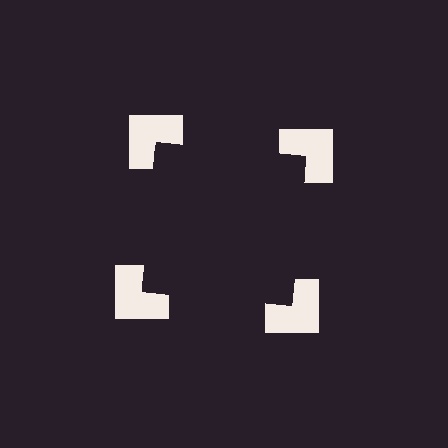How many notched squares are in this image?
There are 4 — one at each vertex of the illusory square.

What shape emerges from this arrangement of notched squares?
An illusory square — its edges are inferred from the aligned wedge cuts in the notched squares, not physically drawn.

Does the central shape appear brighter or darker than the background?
It typically appears slightly darker than the background, even though no actual brightness change is drawn.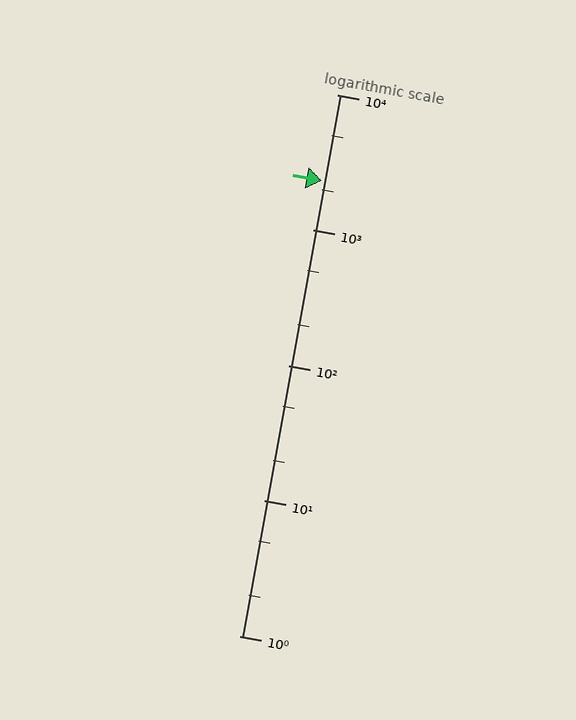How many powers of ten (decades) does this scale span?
The scale spans 4 decades, from 1 to 10000.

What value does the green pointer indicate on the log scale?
The pointer indicates approximately 2300.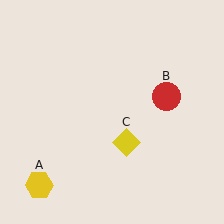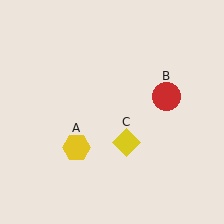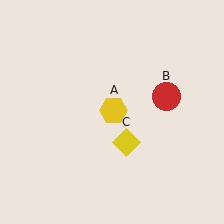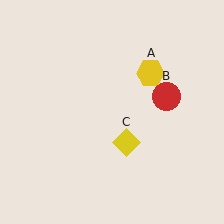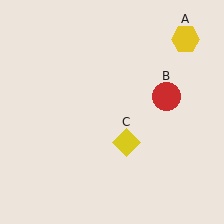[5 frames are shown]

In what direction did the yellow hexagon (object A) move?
The yellow hexagon (object A) moved up and to the right.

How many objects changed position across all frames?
1 object changed position: yellow hexagon (object A).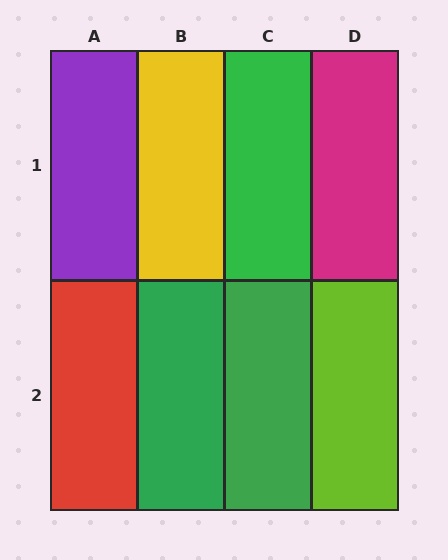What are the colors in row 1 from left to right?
Purple, yellow, green, magenta.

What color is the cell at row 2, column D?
Lime.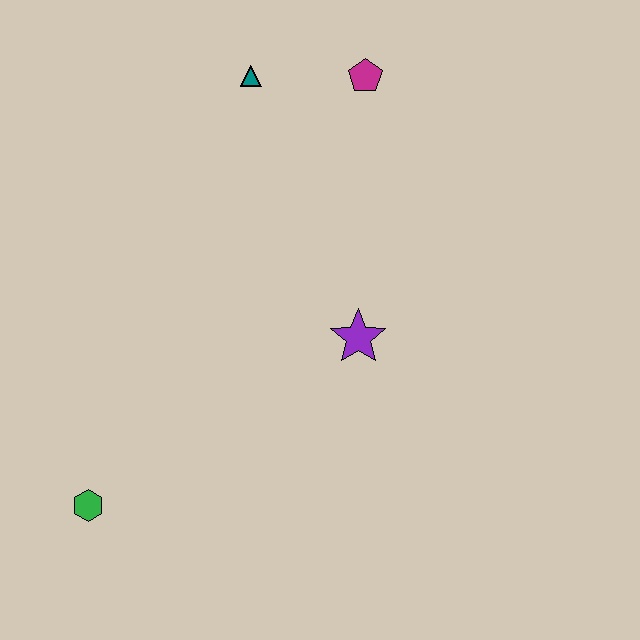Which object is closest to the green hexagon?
The purple star is closest to the green hexagon.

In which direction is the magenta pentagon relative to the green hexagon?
The magenta pentagon is above the green hexagon.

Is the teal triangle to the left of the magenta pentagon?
Yes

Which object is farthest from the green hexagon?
The magenta pentagon is farthest from the green hexagon.